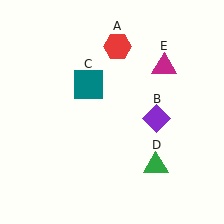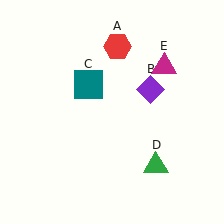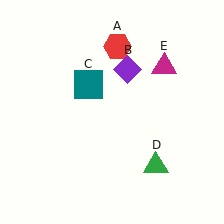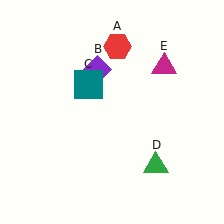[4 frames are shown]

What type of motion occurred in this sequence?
The purple diamond (object B) rotated counterclockwise around the center of the scene.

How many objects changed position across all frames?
1 object changed position: purple diamond (object B).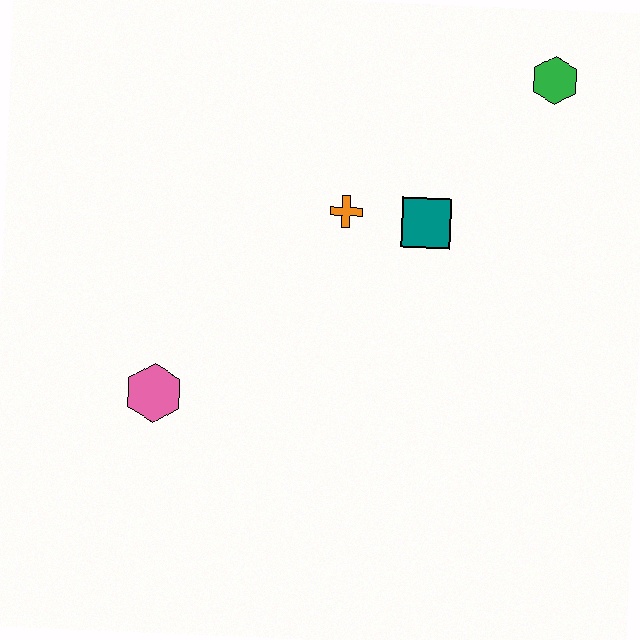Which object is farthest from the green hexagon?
The pink hexagon is farthest from the green hexagon.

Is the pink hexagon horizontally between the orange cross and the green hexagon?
No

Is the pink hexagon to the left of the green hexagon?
Yes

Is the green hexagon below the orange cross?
No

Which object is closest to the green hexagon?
The teal square is closest to the green hexagon.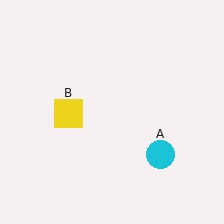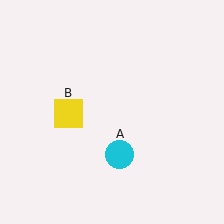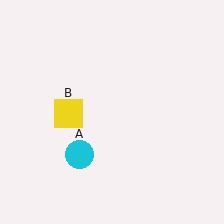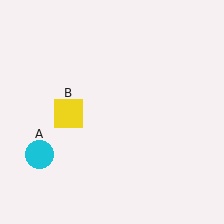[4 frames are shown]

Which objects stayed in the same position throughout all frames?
Yellow square (object B) remained stationary.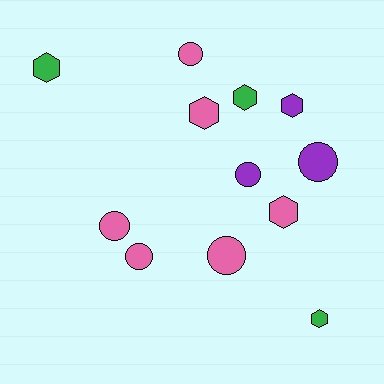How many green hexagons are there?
There are 3 green hexagons.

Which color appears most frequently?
Pink, with 6 objects.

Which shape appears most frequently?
Circle, with 6 objects.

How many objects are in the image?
There are 12 objects.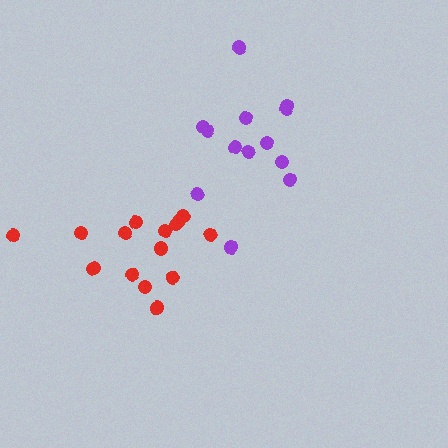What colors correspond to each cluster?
The clusters are colored: red, purple.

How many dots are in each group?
Group 1: 15 dots, Group 2: 13 dots (28 total).